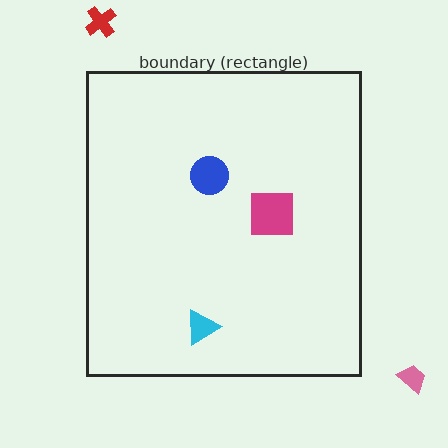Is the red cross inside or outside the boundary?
Outside.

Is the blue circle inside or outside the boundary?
Inside.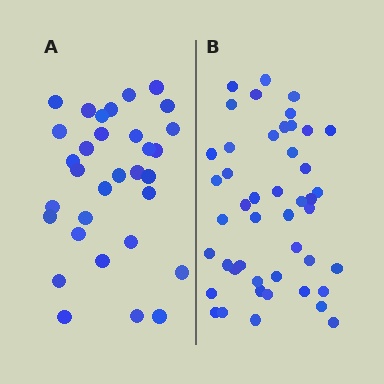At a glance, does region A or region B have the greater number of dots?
Region B (the right region) has more dots.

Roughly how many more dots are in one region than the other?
Region B has approximately 15 more dots than region A.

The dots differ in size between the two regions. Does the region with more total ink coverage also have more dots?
No. Region A has more total ink coverage because its dots are larger, but region B actually contains more individual dots. Total area can be misleading — the number of items is what matters here.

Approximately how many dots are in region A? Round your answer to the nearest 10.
About 30 dots. (The exact count is 32, which rounds to 30.)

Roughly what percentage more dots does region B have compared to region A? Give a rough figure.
About 45% more.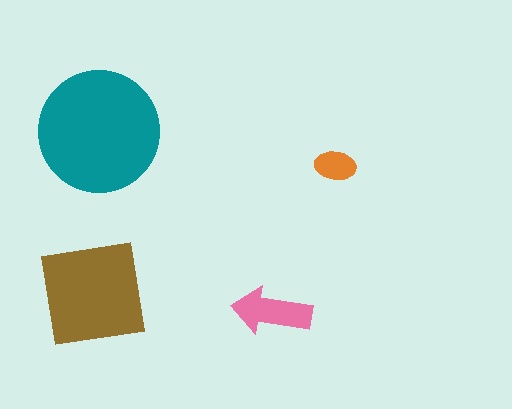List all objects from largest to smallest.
The teal circle, the brown square, the pink arrow, the orange ellipse.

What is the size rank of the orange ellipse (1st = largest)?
4th.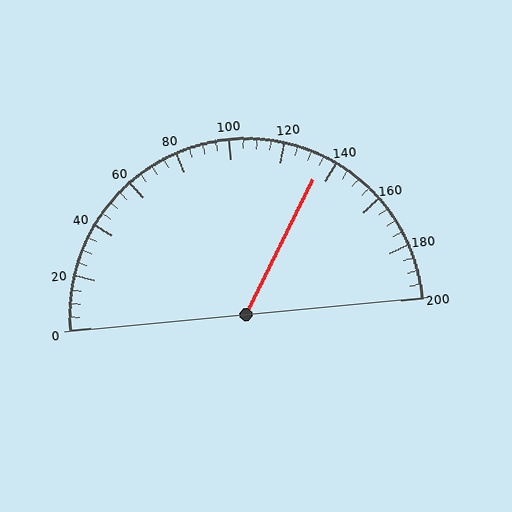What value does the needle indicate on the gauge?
The needle indicates approximately 135.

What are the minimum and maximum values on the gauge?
The gauge ranges from 0 to 200.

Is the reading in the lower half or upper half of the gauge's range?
The reading is in the upper half of the range (0 to 200).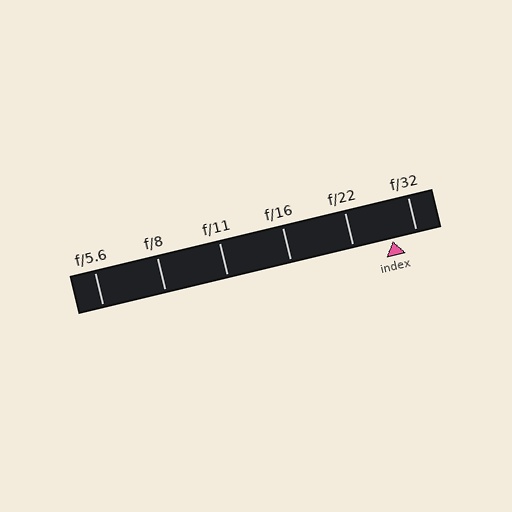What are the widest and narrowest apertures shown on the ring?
The widest aperture shown is f/5.6 and the narrowest is f/32.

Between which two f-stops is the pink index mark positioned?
The index mark is between f/22 and f/32.